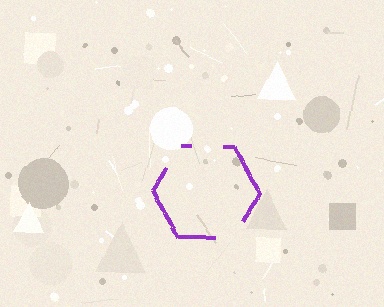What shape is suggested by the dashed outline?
The dashed outline suggests a hexagon.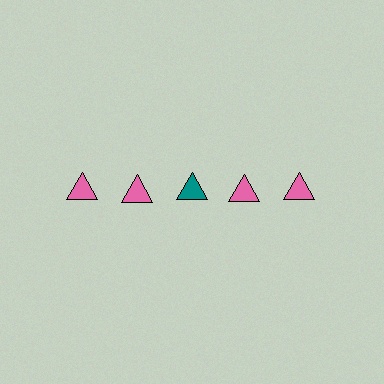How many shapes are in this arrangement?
There are 5 shapes arranged in a grid pattern.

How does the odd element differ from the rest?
It has a different color: teal instead of pink.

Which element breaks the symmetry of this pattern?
The teal triangle in the top row, center column breaks the symmetry. All other shapes are pink triangles.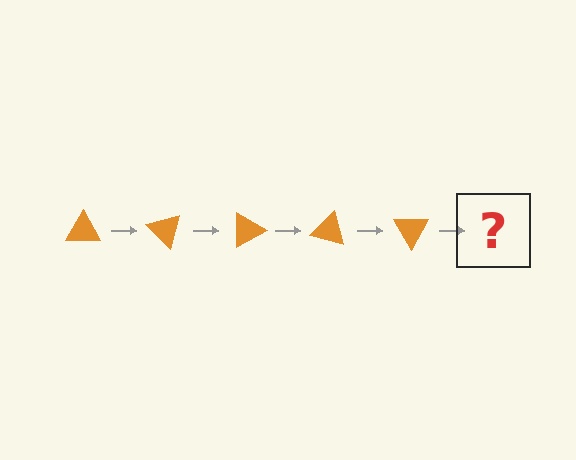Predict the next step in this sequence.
The next step is an orange triangle rotated 225 degrees.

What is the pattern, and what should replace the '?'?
The pattern is that the triangle rotates 45 degrees each step. The '?' should be an orange triangle rotated 225 degrees.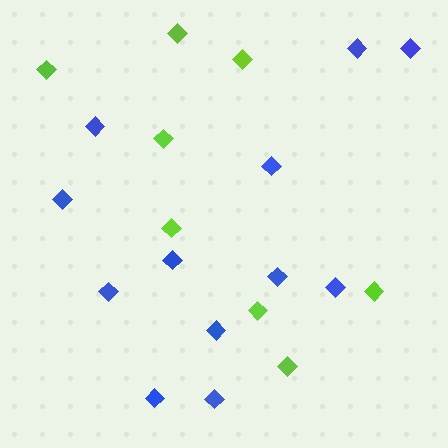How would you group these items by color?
There are 2 groups: one group of blue diamonds (12) and one group of lime diamonds (8).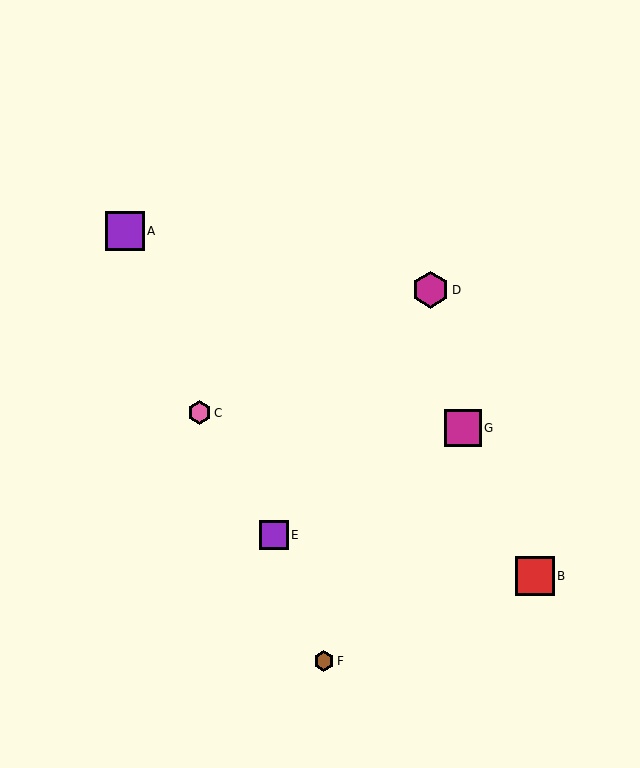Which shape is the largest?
The purple square (labeled A) is the largest.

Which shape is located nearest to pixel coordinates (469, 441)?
The magenta square (labeled G) at (463, 428) is nearest to that location.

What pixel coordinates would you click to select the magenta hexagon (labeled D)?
Click at (431, 290) to select the magenta hexagon D.